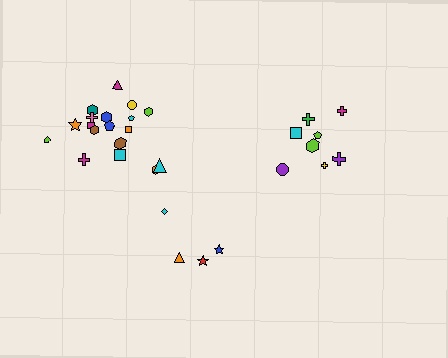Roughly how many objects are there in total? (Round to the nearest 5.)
Roughly 30 objects in total.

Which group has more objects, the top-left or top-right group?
The top-left group.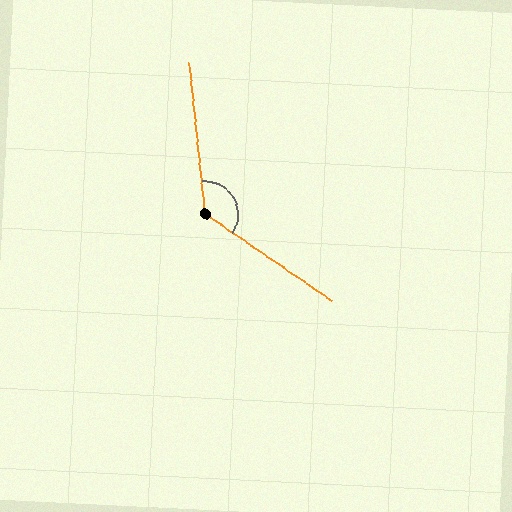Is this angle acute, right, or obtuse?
It is obtuse.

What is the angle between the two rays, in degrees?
Approximately 130 degrees.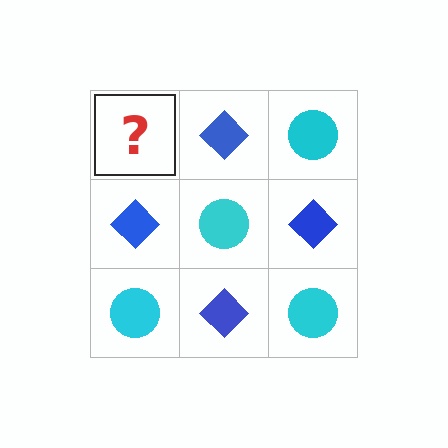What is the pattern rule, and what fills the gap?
The rule is that it alternates cyan circle and blue diamond in a checkerboard pattern. The gap should be filled with a cyan circle.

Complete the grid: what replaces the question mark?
The question mark should be replaced with a cyan circle.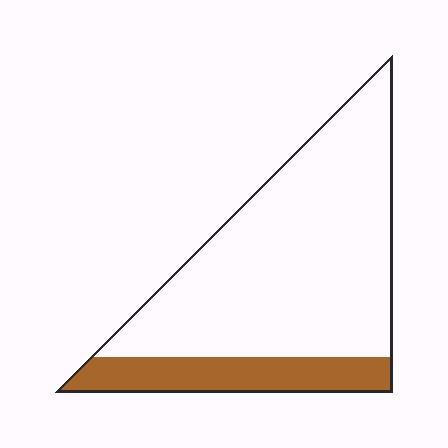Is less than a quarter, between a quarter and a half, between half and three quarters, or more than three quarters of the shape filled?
Less than a quarter.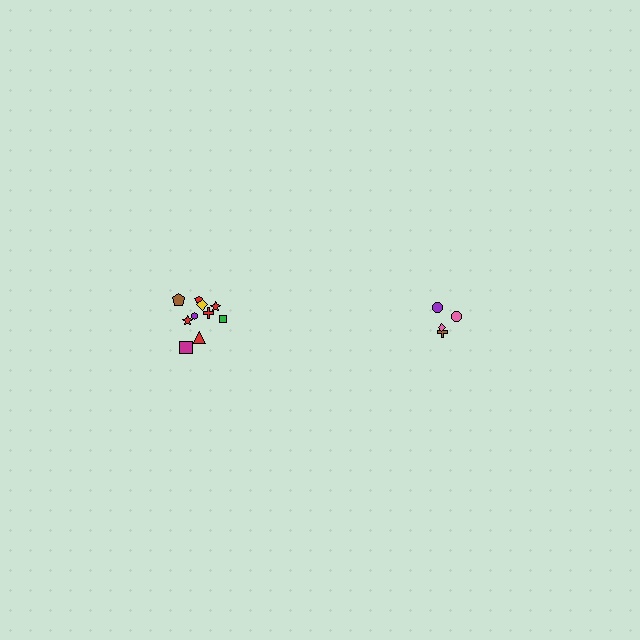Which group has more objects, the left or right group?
The left group.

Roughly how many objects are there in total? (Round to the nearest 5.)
Roughly 15 objects in total.